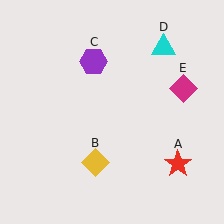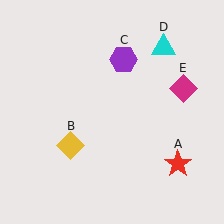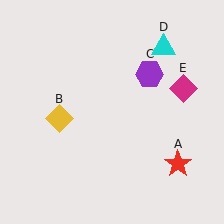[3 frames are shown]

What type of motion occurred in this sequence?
The yellow diamond (object B), purple hexagon (object C) rotated clockwise around the center of the scene.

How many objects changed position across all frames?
2 objects changed position: yellow diamond (object B), purple hexagon (object C).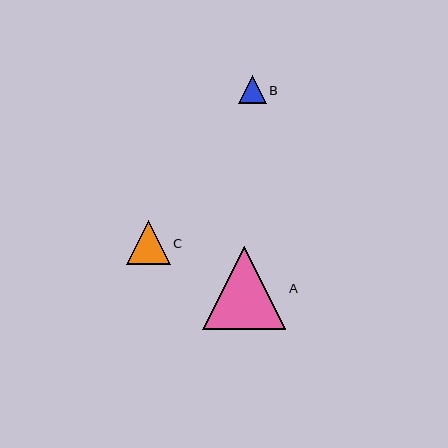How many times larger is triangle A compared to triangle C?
Triangle A is approximately 1.9 times the size of triangle C.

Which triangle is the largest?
Triangle A is the largest with a size of approximately 83 pixels.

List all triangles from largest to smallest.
From largest to smallest: A, C, B.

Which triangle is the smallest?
Triangle B is the smallest with a size of approximately 28 pixels.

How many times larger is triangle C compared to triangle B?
Triangle C is approximately 1.6 times the size of triangle B.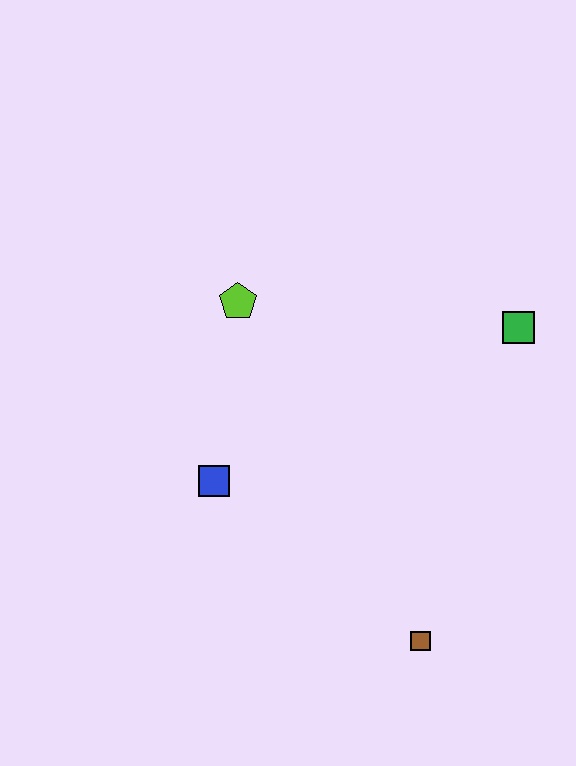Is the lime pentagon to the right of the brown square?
No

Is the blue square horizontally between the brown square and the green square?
No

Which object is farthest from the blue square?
The green square is farthest from the blue square.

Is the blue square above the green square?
No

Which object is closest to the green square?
The lime pentagon is closest to the green square.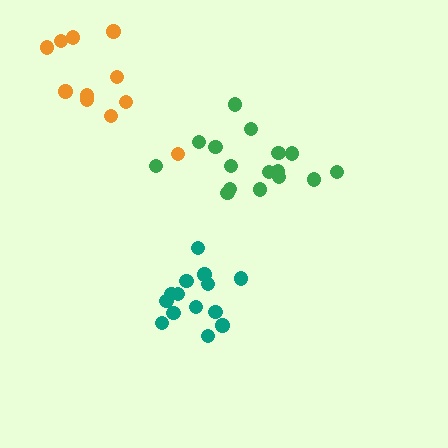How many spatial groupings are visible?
There are 3 spatial groupings.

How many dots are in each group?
Group 1: 16 dots, Group 2: 14 dots, Group 3: 11 dots (41 total).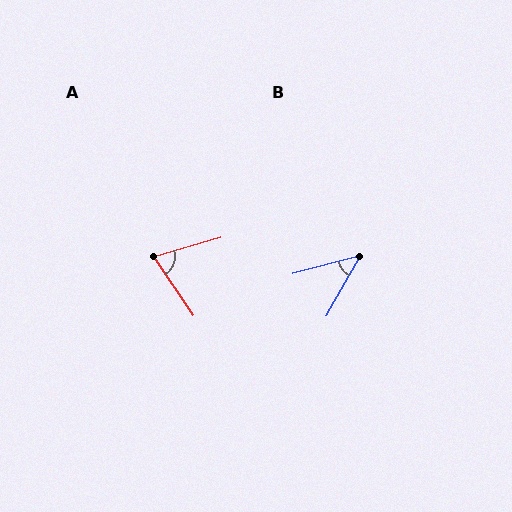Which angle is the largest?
A, at approximately 72 degrees.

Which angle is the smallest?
B, at approximately 46 degrees.